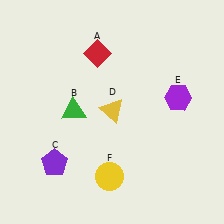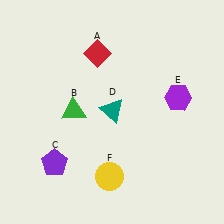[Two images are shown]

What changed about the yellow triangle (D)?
In Image 1, D is yellow. In Image 2, it changed to teal.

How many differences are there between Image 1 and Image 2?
There is 1 difference between the two images.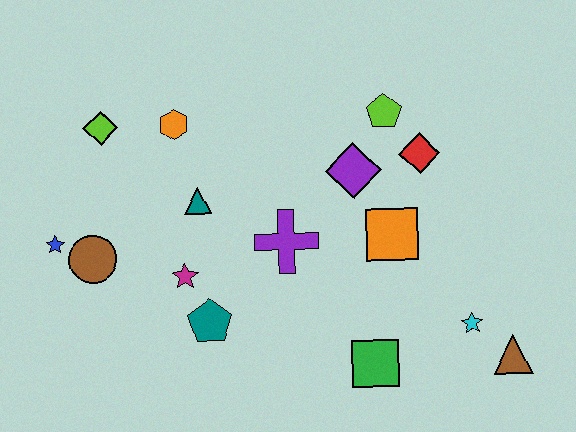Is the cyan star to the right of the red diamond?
Yes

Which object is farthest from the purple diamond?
The blue star is farthest from the purple diamond.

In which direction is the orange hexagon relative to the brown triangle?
The orange hexagon is to the left of the brown triangle.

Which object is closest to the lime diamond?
The orange hexagon is closest to the lime diamond.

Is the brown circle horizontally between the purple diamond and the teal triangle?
No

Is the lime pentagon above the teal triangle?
Yes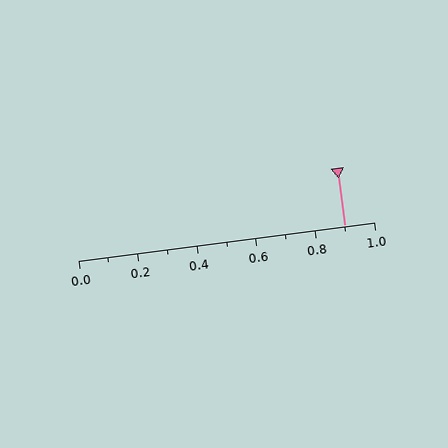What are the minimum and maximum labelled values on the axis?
The axis runs from 0.0 to 1.0.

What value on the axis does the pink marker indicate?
The marker indicates approximately 0.9.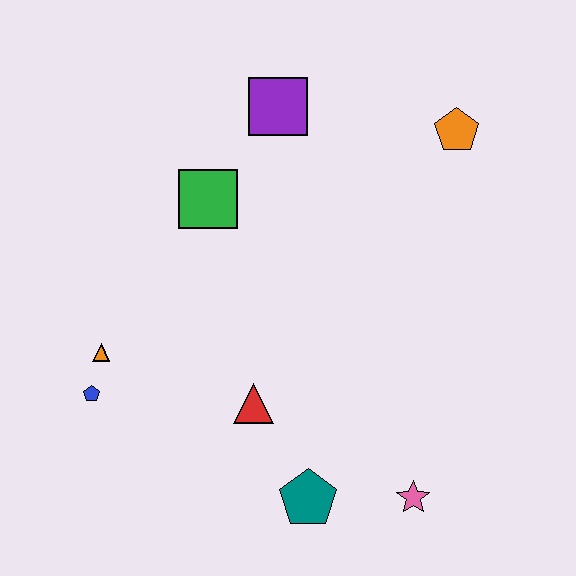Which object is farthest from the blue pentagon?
The orange pentagon is farthest from the blue pentagon.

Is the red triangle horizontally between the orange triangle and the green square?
No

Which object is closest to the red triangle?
The teal pentagon is closest to the red triangle.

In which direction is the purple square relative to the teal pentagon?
The purple square is above the teal pentagon.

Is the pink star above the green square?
No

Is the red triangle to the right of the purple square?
No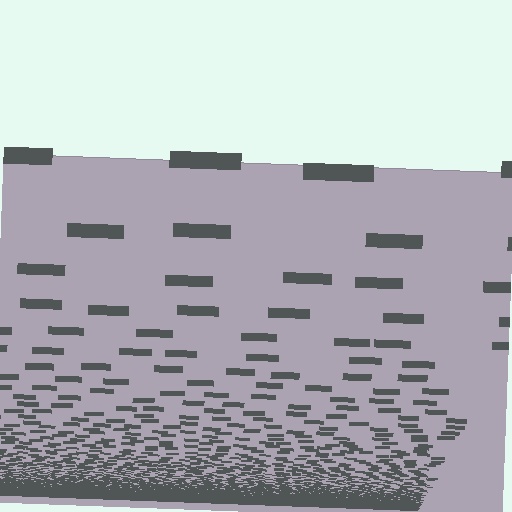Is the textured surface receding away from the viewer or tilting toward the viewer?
The surface appears to tilt toward the viewer. Texture elements get larger and sparser toward the top.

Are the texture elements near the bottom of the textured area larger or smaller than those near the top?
Smaller. The gradient is inverted — elements near the bottom are smaller and denser.